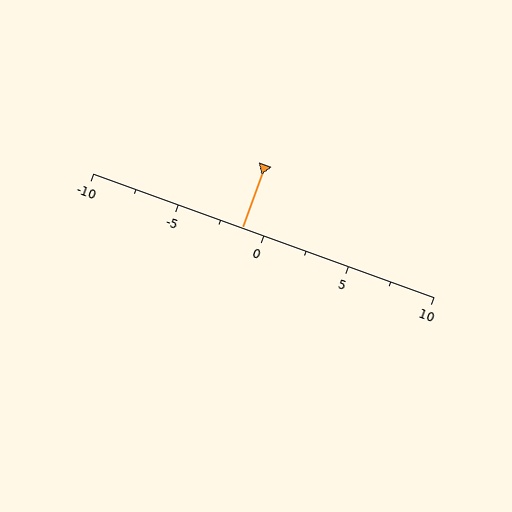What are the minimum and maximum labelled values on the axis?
The axis runs from -10 to 10.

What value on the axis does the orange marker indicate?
The marker indicates approximately -1.2.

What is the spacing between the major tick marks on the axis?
The major ticks are spaced 5 apart.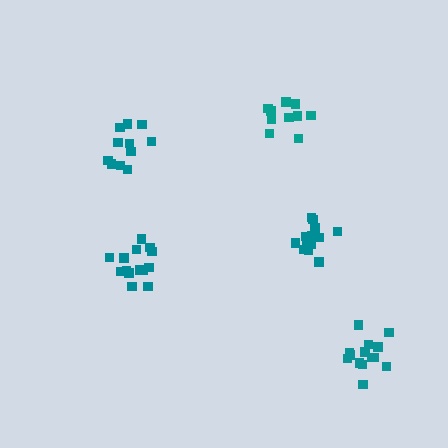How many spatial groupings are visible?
There are 5 spatial groupings.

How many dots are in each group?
Group 1: 16 dots, Group 2: 14 dots, Group 3: 11 dots, Group 4: 14 dots, Group 5: 10 dots (65 total).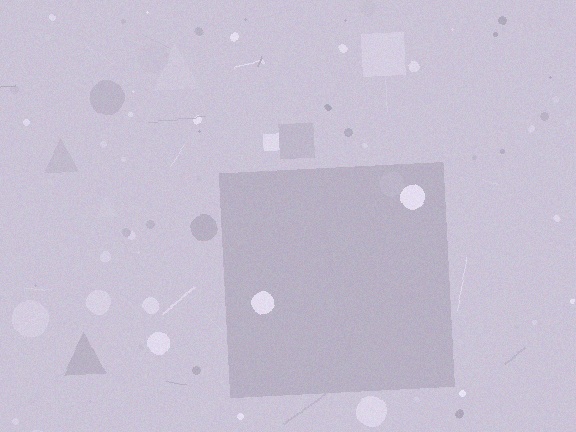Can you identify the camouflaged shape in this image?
The camouflaged shape is a square.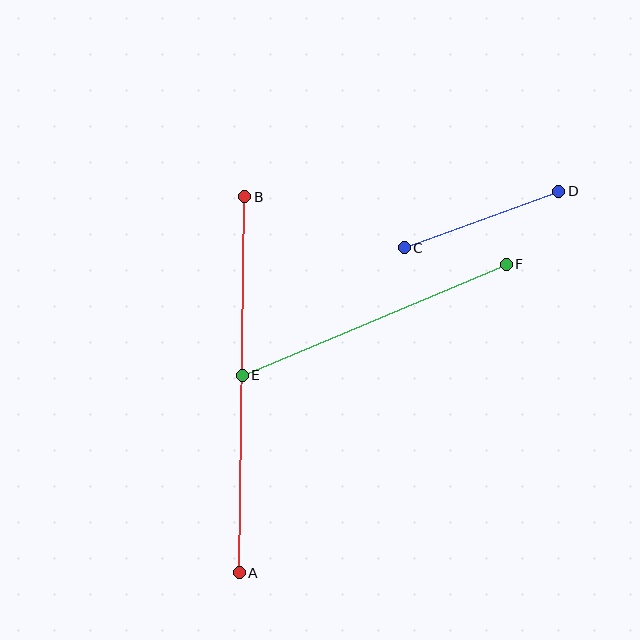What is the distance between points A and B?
The distance is approximately 376 pixels.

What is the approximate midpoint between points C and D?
The midpoint is at approximately (481, 220) pixels.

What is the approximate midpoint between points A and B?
The midpoint is at approximately (242, 385) pixels.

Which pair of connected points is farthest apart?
Points A and B are farthest apart.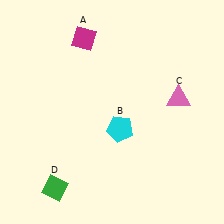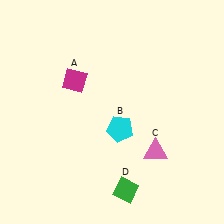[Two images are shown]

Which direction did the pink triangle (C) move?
The pink triangle (C) moved down.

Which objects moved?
The objects that moved are: the magenta diamond (A), the pink triangle (C), the green diamond (D).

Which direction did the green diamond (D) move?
The green diamond (D) moved right.